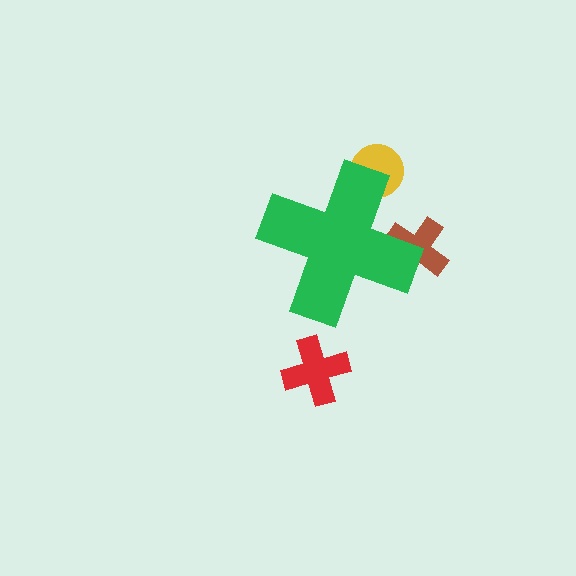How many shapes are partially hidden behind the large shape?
2 shapes are partially hidden.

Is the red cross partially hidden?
No, the red cross is fully visible.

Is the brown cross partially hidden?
Yes, the brown cross is partially hidden behind the green cross.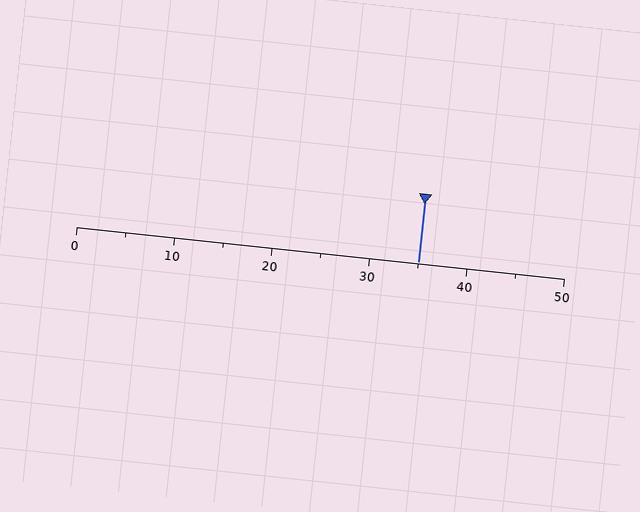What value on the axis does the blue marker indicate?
The marker indicates approximately 35.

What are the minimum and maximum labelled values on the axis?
The axis runs from 0 to 50.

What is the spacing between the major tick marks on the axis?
The major ticks are spaced 10 apart.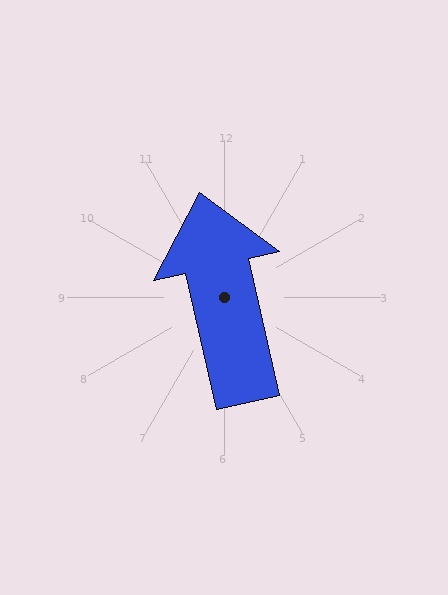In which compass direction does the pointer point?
North.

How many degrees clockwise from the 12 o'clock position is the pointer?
Approximately 347 degrees.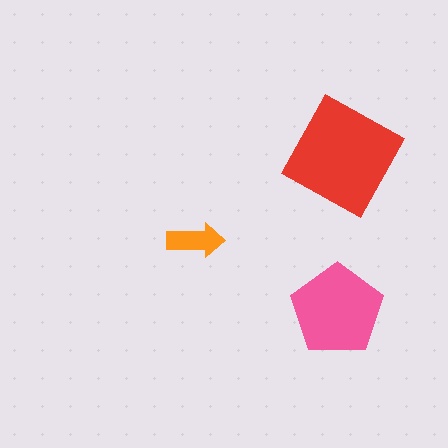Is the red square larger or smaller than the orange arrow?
Larger.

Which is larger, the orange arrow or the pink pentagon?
The pink pentagon.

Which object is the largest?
The red square.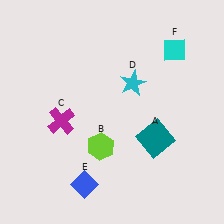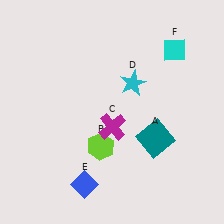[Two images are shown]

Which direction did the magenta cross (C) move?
The magenta cross (C) moved right.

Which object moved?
The magenta cross (C) moved right.